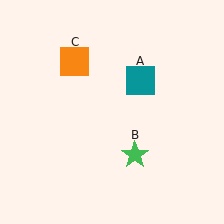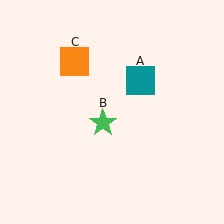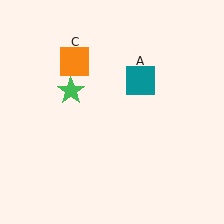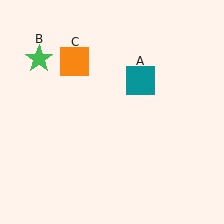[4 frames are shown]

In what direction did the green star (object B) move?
The green star (object B) moved up and to the left.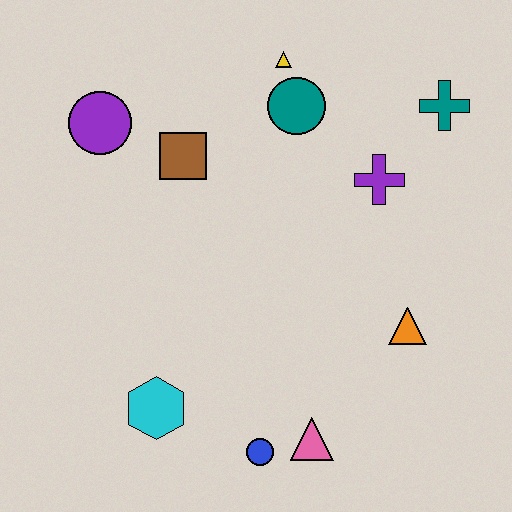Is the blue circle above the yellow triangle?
No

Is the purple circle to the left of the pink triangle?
Yes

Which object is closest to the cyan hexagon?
The blue circle is closest to the cyan hexagon.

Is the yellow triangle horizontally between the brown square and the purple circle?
No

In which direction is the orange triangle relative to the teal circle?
The orange triangle is below the teal circle.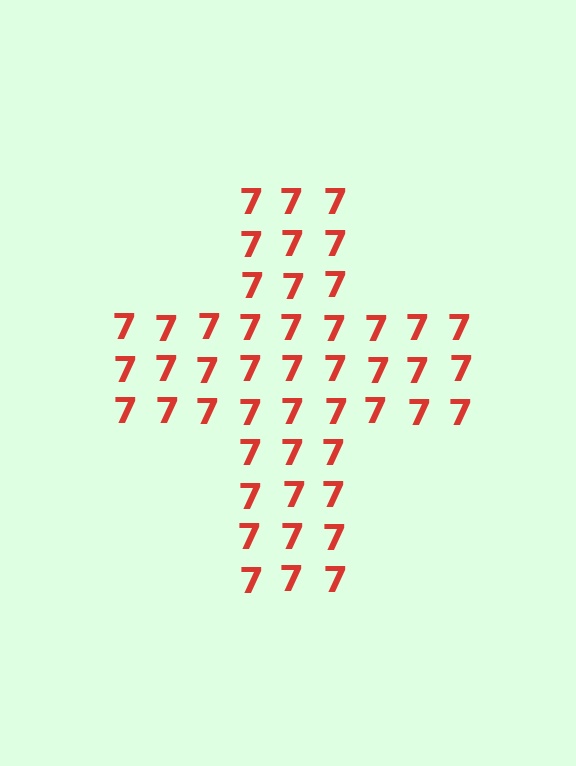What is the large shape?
The large shape is a cross.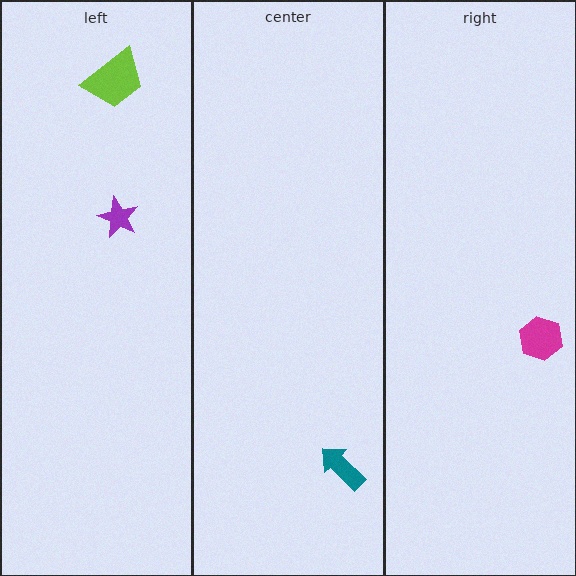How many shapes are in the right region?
1.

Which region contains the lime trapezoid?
The left region.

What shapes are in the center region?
The teal arrow.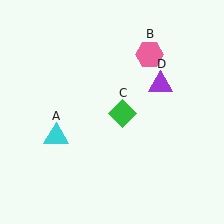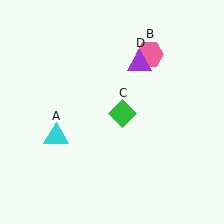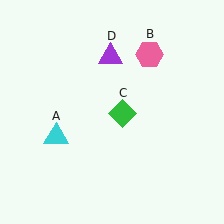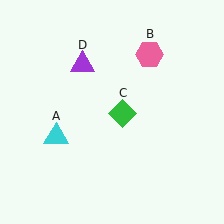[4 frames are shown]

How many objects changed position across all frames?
1 object changed position: purple triangle (object D).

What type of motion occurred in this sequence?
The purple triangle (object D) rotated counterclockwise around the center of the scene.